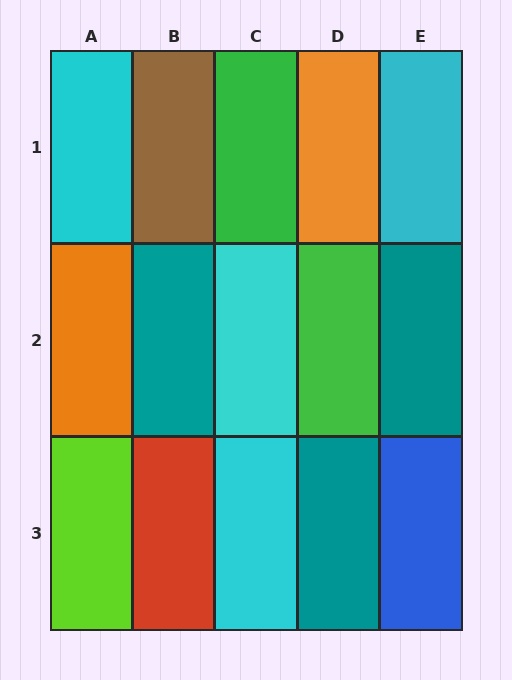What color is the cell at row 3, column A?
Lime.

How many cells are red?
1 cell is red.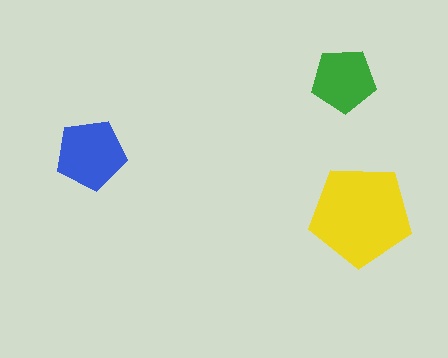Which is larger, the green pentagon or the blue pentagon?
The blue one.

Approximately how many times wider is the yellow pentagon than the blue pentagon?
About 1.5 times wider.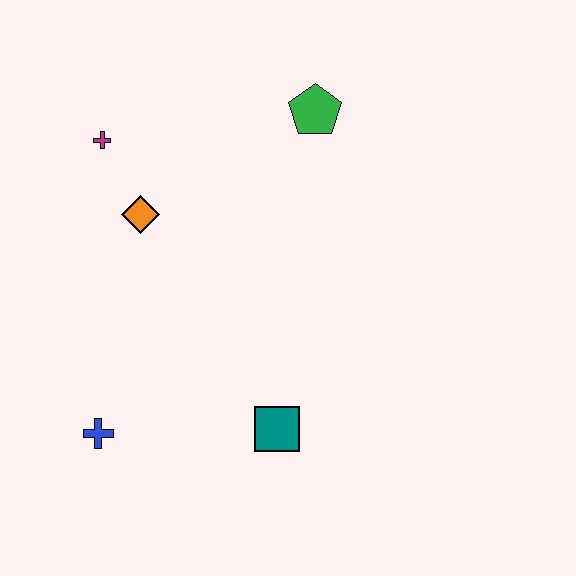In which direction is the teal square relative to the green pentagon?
The teal square is below the green pentagon.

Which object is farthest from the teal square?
The magenta cross is farthest from the teal square.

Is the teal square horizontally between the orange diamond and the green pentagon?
Yes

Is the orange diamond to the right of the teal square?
No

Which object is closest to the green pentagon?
The orange diamond is closest to the green pentagon.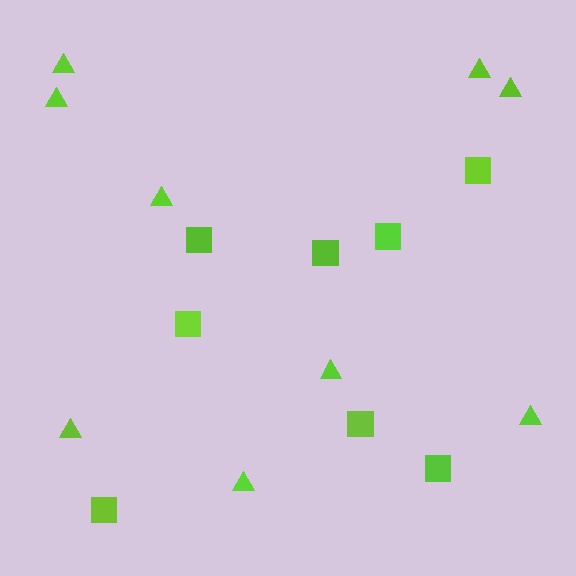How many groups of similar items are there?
There are 2 groups: one group of triangles (9) and one group of squares (8).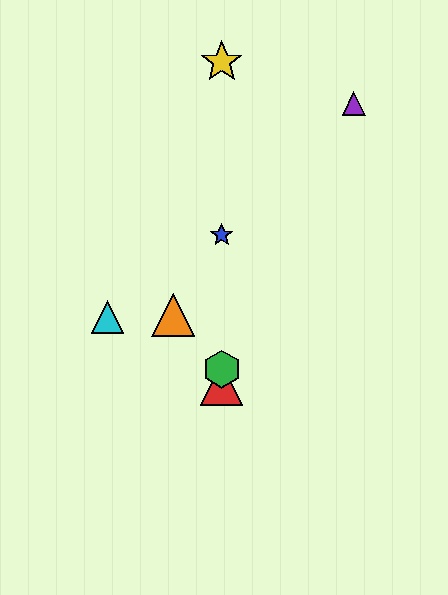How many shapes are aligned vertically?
4 shapes (the red triangle, the blue star, the green hexagon, the yellow star) are aligned vertically.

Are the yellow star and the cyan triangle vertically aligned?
No, the yellow star is at x≈222 and the cyan triangle is at x≈107.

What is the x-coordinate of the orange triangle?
The orange triangle is at x≈173.